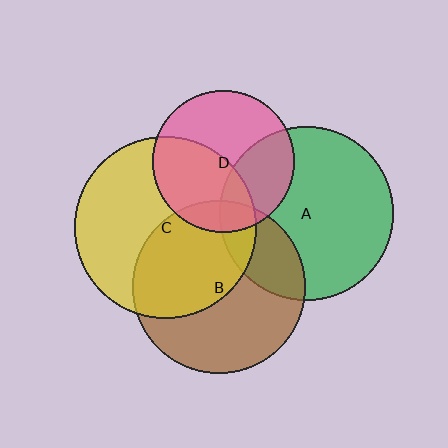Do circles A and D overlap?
Yes.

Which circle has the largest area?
Circle C (yellow).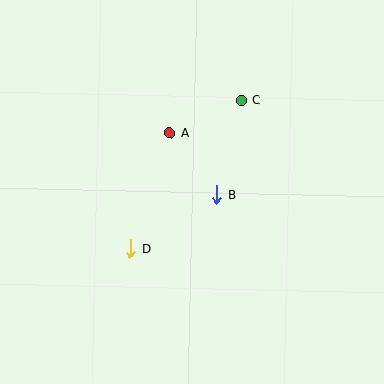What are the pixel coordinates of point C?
Point C is at (241, 100).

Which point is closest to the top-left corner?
Point A is closest to the top-left corner.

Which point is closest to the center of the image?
Point B at (217, 194) is closest to the center.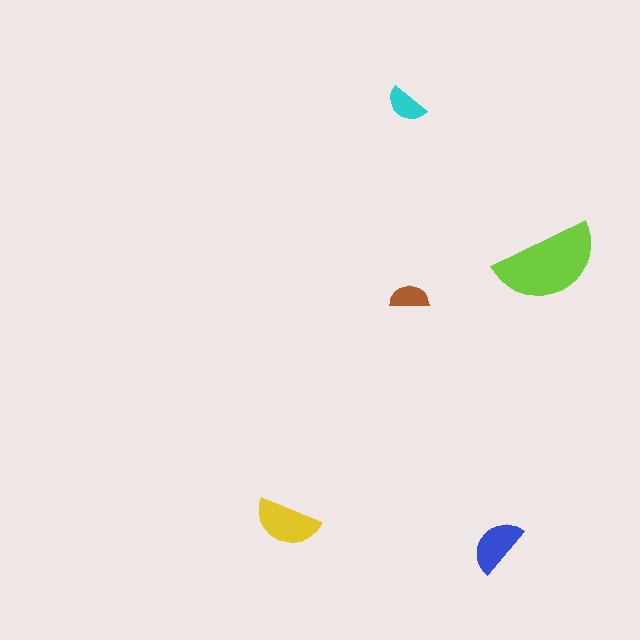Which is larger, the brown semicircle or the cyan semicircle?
The cyan one.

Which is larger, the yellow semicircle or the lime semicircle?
The lime one.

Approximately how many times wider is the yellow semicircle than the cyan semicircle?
About 1.5 times wider.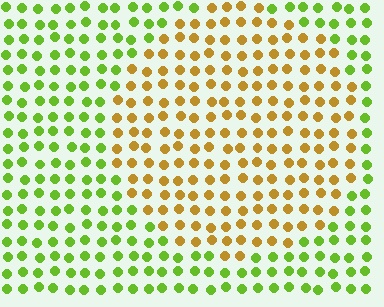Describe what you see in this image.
The image is filled with small lime elements in a uniform arrangement. A circle-shaped region is visible where the elements are tinted to a slightly different hue, forming a subtle color boundary.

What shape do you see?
I see a circle.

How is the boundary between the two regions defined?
The boundary is defined purely by a slight shift in hue (about 54 degrees). Spacing, size, and orientation are identical on both sides.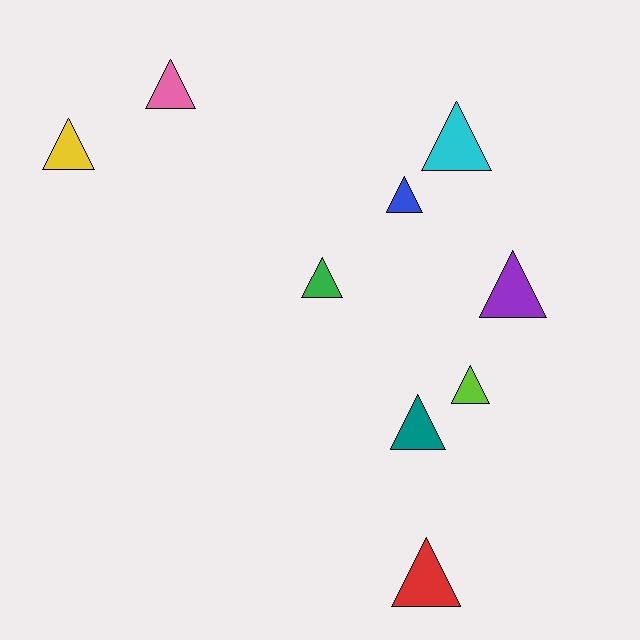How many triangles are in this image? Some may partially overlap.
There are 9 triangles.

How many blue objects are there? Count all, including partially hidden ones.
There is 1 blue object.